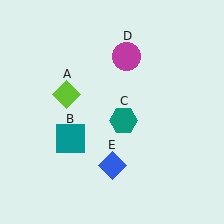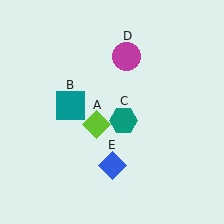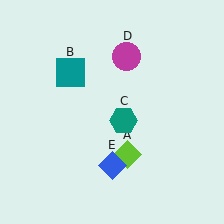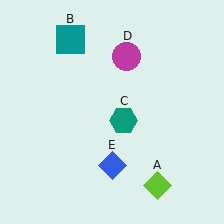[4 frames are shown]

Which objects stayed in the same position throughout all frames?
Teal hexagon (object C) and magenta circle (object D) and blue diamond (object E) remained stationary.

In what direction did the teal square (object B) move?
The teal square (object B) moved up.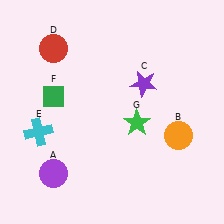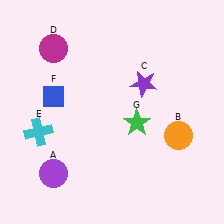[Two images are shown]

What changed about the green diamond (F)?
In Image 1, F is green. In Image 2, it changed to blue.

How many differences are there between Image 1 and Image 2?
There are 2 differences between the two images.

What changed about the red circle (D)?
In Image 1, D is red. In Image 2, it changed to magenta.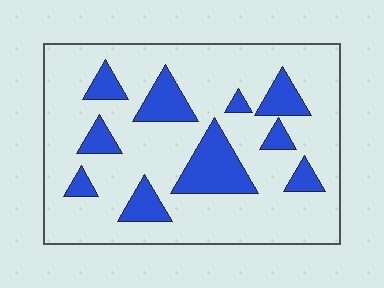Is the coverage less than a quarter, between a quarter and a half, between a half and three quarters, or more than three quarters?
Less than a quarter.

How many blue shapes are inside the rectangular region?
10.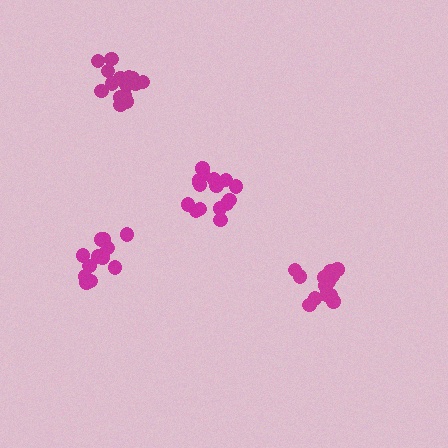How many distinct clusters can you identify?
There are 4 distinct clusters.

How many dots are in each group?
Group 1: 16 dots, Group 2: 16 dots, Group 3: 16 dots, Group 4: 13 dots (61 total).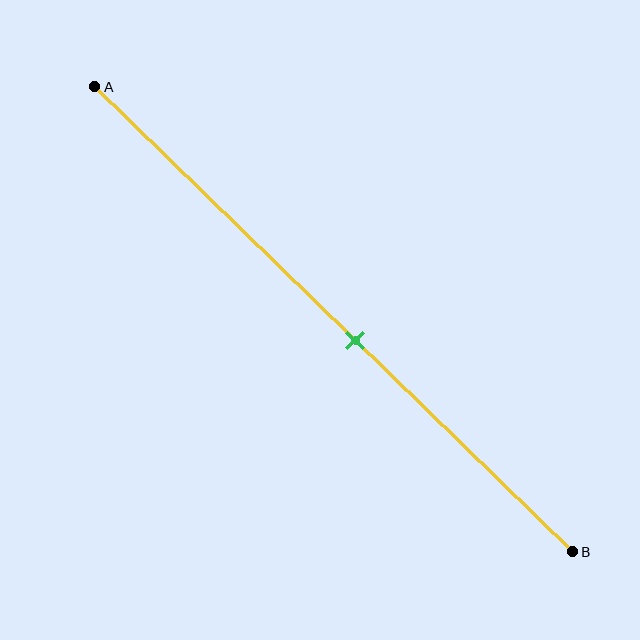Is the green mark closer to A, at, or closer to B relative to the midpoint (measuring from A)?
The green mark is closer to point B than the midpoint of segment AB.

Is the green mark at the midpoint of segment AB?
No, the mark is at about 55% from A, not at the 50% midpoint.